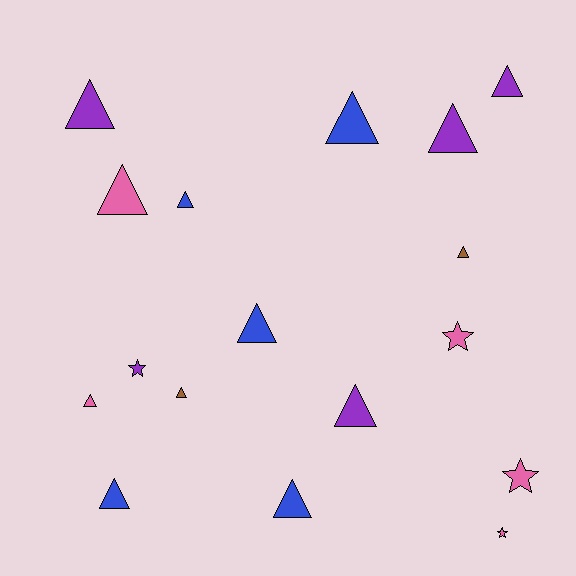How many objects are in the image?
There are 17 objects.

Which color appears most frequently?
Purple, with 5 objects.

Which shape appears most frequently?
Triangle, with 13 objects.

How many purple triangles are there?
There are 4 purple triangles.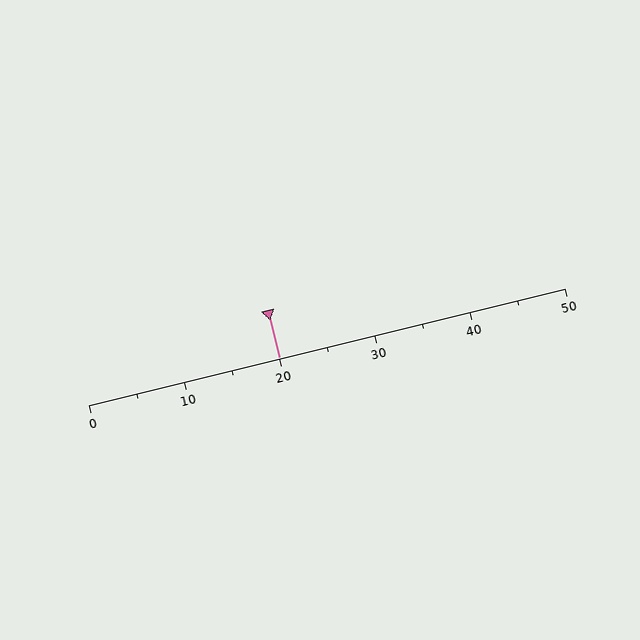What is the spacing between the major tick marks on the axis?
The major ticks are spaced 10 apart.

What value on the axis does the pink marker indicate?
The marker indicates approximately 20.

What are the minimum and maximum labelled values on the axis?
The axis runs from 0 to 50.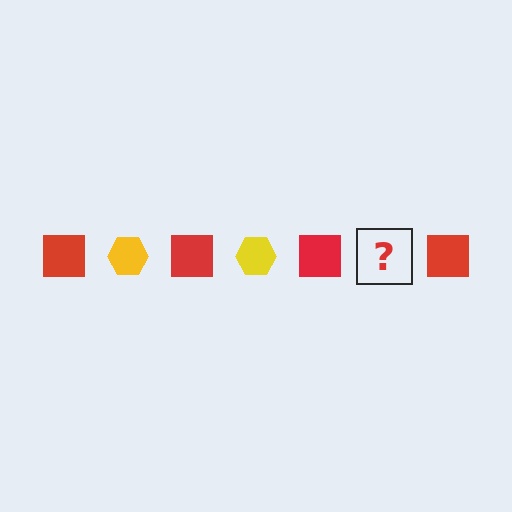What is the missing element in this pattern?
The missing element is a yellow hexagon.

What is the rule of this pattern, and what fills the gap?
The rule is that the pattern alternates between red square and yellow hexagon. The gap should be filled with a yellow hexagon.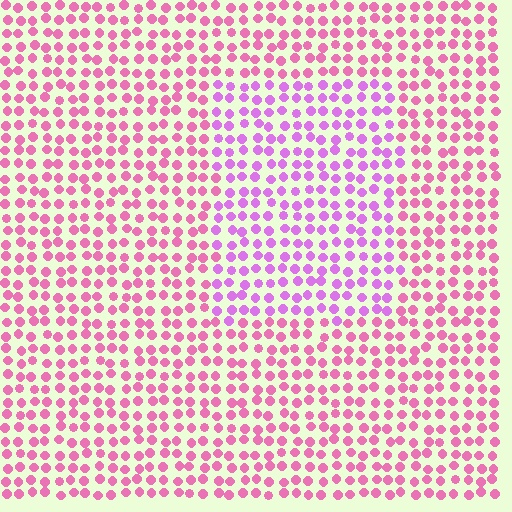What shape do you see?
I see a rectangle.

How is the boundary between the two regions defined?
The boundary is defined purely by a slight shift in hue (about 34 degrees). Spacing, size, and orientation are identical on both sides.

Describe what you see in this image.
The image is filled with small pink elements in a uniform arrangement. A rectangle-shaped region is visible where the elements are tinted to a slightly different hue, forming a subtle color boundary.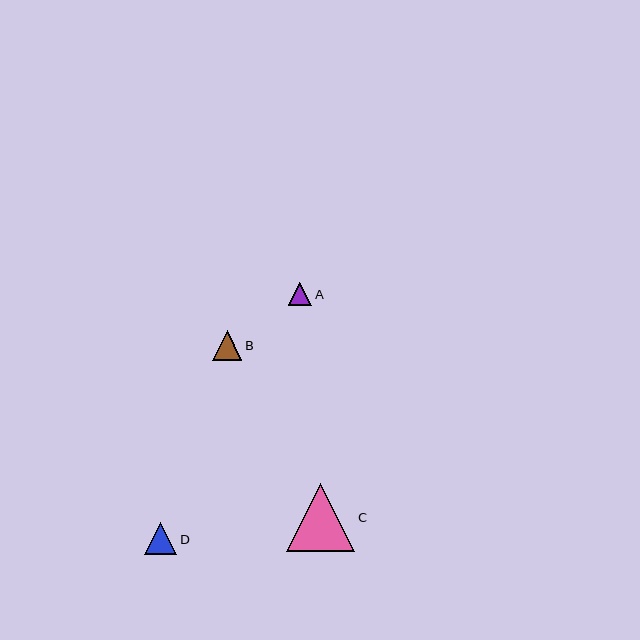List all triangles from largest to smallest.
From largest to smallest: C, D, B, A.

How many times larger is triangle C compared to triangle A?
Triangle C is approximately 3.0 times the size of triangle A.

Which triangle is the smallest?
Triangle A is the smallest with a size of approximately 23 pixels.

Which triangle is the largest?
Triangle C is the largest with a size of approximately 68 pixels.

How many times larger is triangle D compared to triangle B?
Triangle D is approximately 1.1 times the size of triangle B.